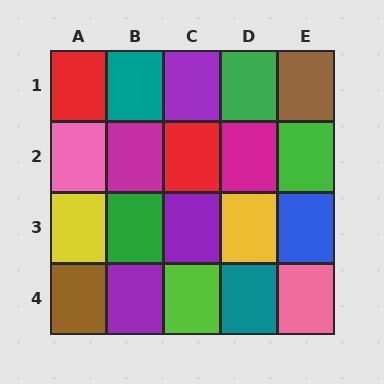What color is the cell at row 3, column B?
Green.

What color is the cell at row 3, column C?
Purple.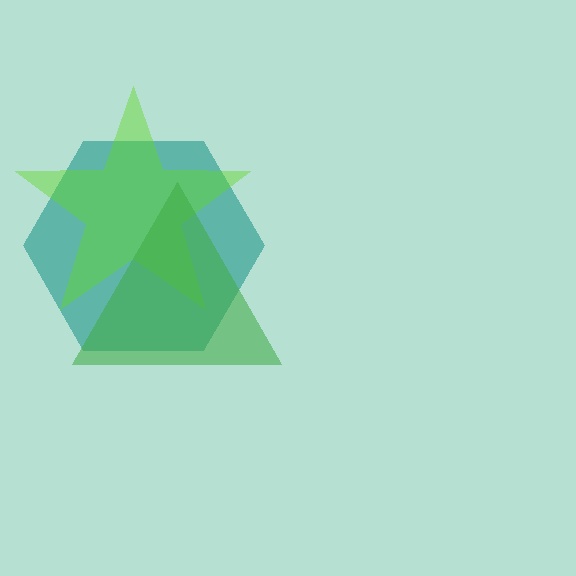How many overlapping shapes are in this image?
There are 3 overlapping shapes in the image.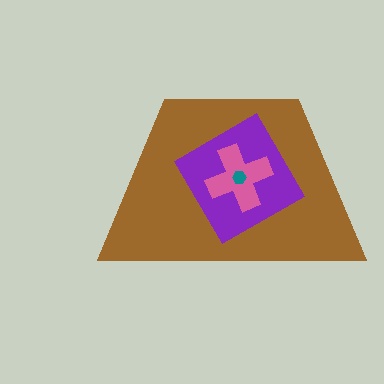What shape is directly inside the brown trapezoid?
The purple diamond.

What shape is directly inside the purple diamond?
The pink cross.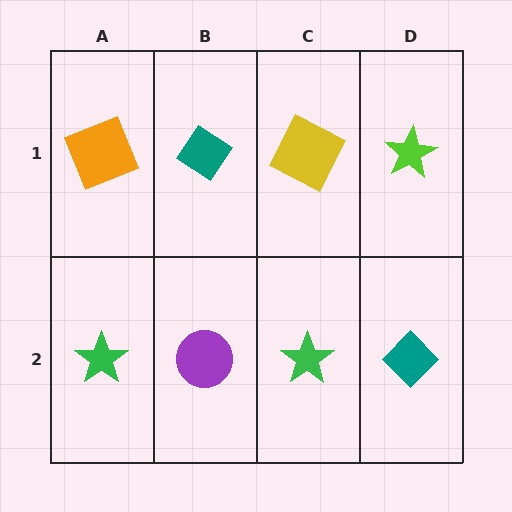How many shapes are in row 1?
4 shapes.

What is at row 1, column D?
A lime star.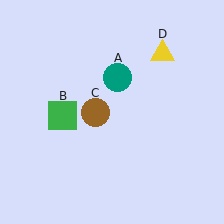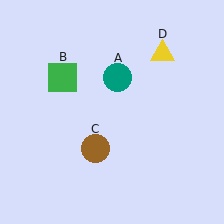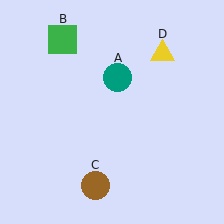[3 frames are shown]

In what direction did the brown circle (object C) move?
The brown circle (object C) moved down.